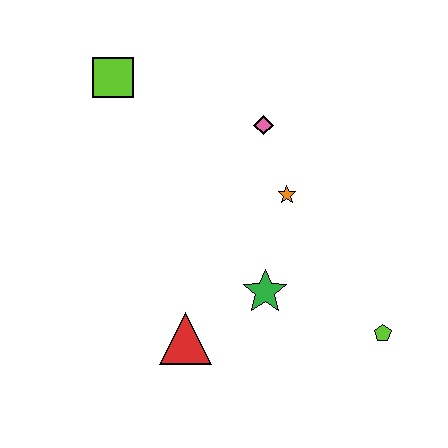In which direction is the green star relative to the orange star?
The green star is below the orange star.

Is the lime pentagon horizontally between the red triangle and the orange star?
No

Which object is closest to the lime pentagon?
The green star is closest to the lime pentagon.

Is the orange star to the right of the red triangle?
Yes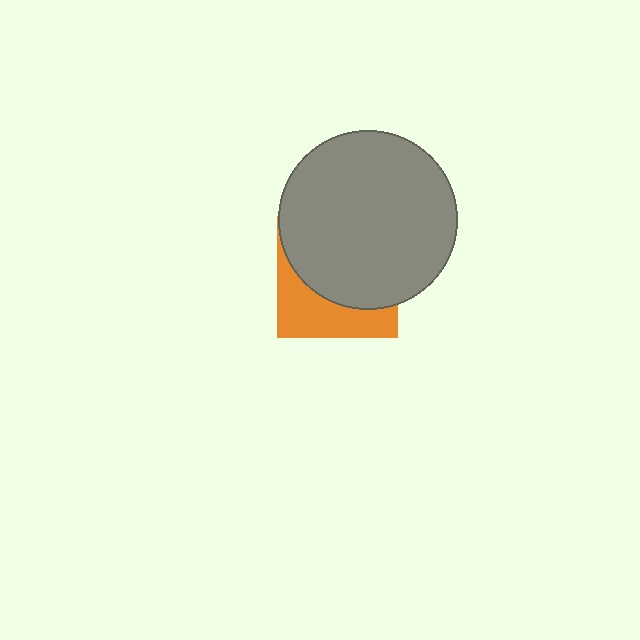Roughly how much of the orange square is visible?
A small part of it is visible (roughly 35%).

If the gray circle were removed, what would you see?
You would see the complete orange square.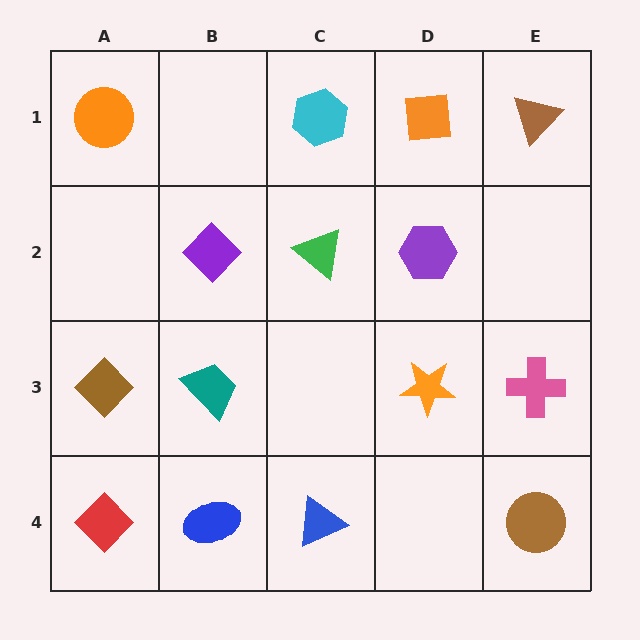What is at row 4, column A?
A red diamond.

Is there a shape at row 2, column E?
No, that cell is empty.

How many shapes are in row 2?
3 shapes.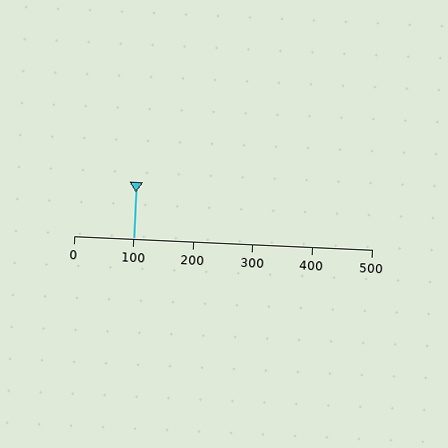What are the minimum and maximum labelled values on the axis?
The axis runs from 0 to 500.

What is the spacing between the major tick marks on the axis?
The major ticks are spaced 100 apart.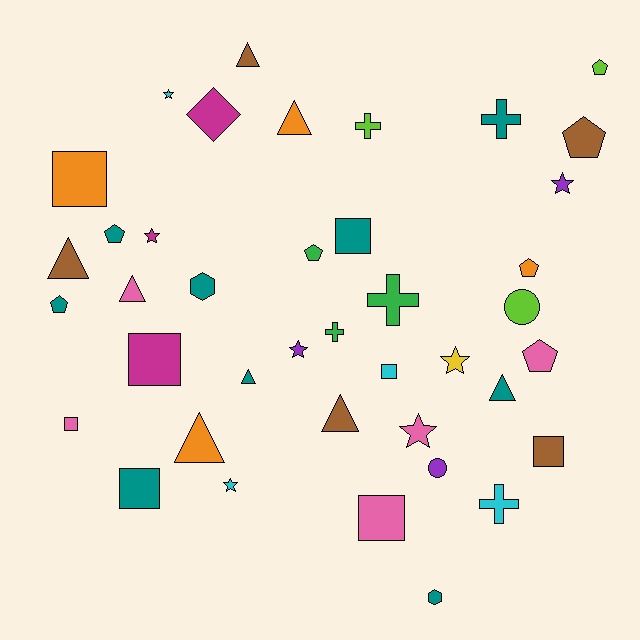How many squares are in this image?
There are 8 squares.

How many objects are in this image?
There are 40 objects.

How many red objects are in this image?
There are no red objects.